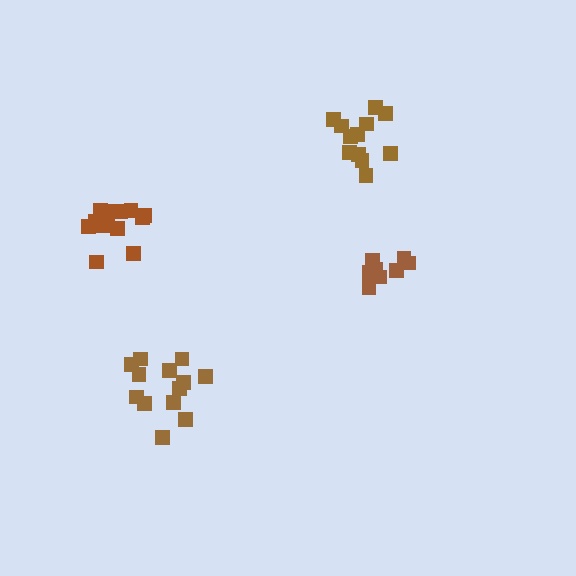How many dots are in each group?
Group 1: 13 dots, Group 2: 8 dots, Group 3: 13 dots, Group 4: 12 dots (46 total).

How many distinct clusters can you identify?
There are 4 distinct clusters.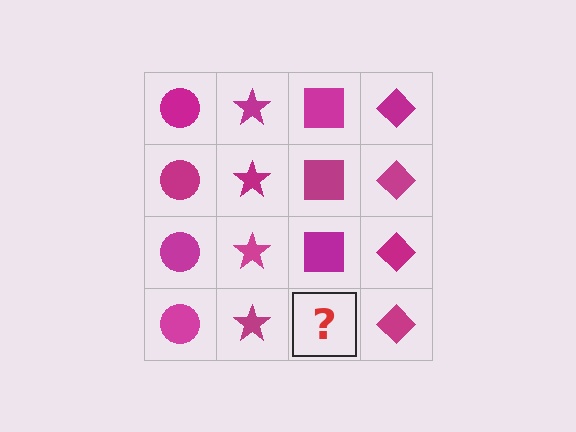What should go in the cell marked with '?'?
The missing cell should contain a magenta square.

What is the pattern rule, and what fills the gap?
The rule is that each column has a consistent shape. The gap should be filled with a magenta square.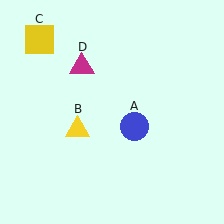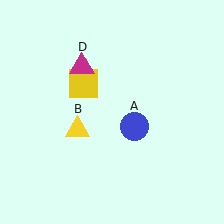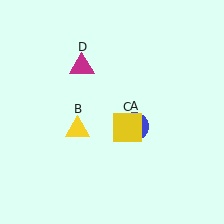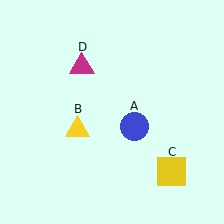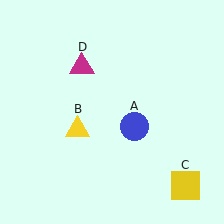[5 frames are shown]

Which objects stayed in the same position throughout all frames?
Blue circle (object A) and yellow triangle (object B) and magenta triangle (object D) remained stationary.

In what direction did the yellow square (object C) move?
The yellow square (object C) moved down and to the right.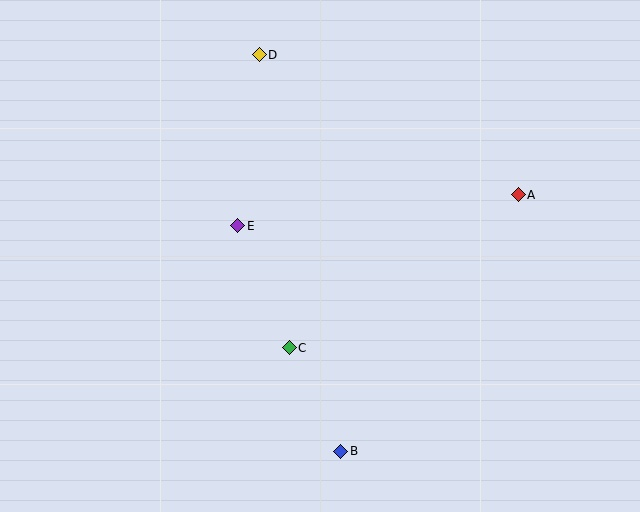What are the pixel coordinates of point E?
Point E is at (238, 226).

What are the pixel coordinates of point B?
Point B is at (341, 451).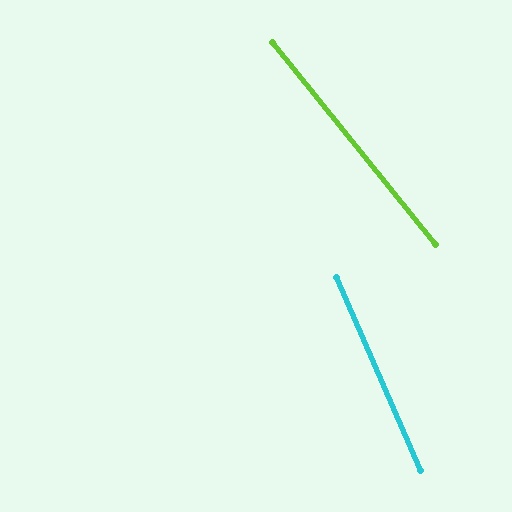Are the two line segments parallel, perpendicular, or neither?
Neither parallel nor perpendicular — they differ by about 16°.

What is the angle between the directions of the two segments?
Approximately 16 degrees.